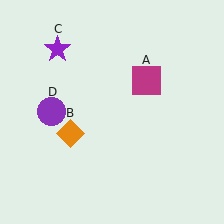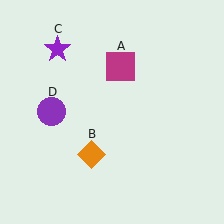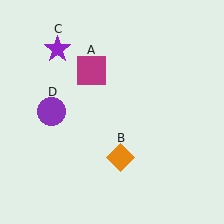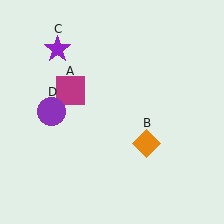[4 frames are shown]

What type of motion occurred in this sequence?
The magenta square (object A), orange diamond (object B) rotated counterclockwise around the center of the scene.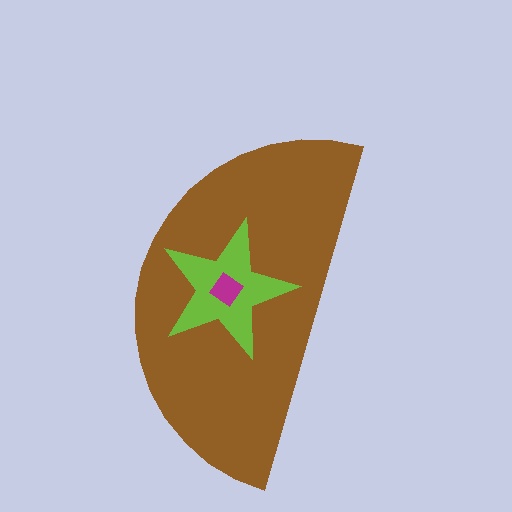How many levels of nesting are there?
3.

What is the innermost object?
The magenta diamond.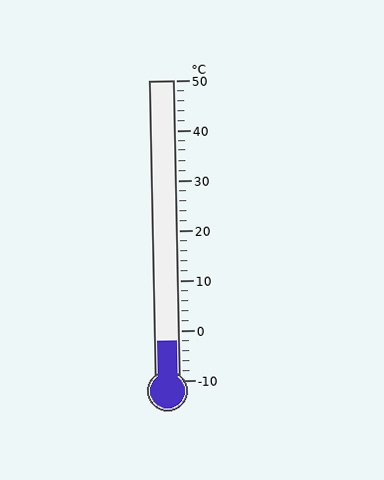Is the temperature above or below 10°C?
The temperature is below 10°C.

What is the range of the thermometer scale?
The thermometer scale ranges from -10°C to 50°C.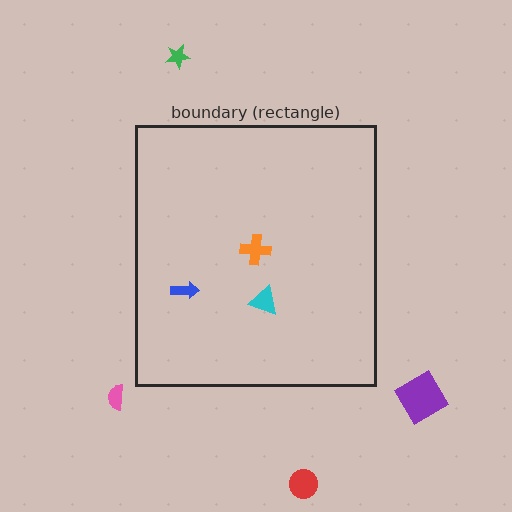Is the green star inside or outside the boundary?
Outside.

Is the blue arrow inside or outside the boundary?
Inside.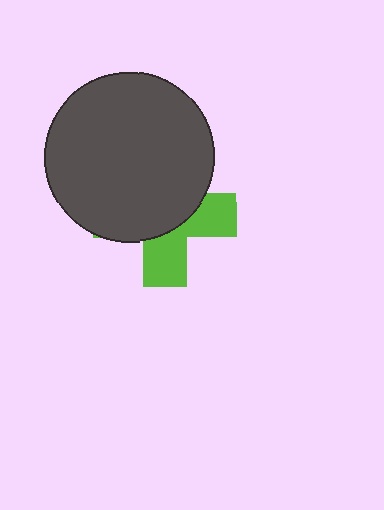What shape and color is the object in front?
The object in front is a dark gray circle.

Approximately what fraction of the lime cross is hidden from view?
Roughly 60% of the lime cross is hidden behind the dark gray circle.